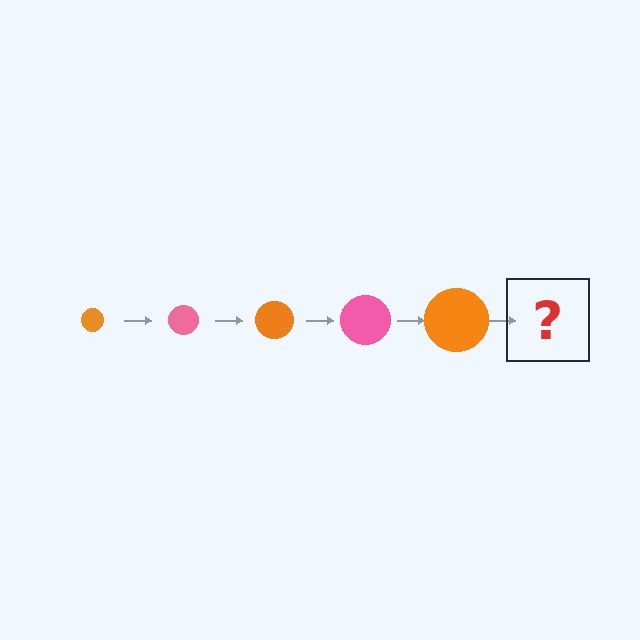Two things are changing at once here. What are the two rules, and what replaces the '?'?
The two rules are that the circle grows larger each step and the color cycles through orange and pink. The '?' should be a pink circle, larger than the previous one.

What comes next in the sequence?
The next element should be a pink circle, larger than the previous one.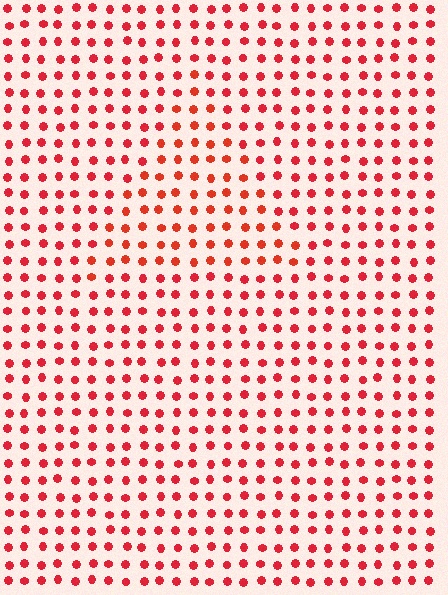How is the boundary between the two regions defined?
The boundary is defined purely by a slight shift in hue (about 13 degrees). Spacing, size, and orientation are identical on both sides.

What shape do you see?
I see a triangle.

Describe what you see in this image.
The image is filled with small red elements in a uniform arrangement. A triangle-shaped region is visible where the elements are tinted to a slightly different hue, forming a subtle color boundary.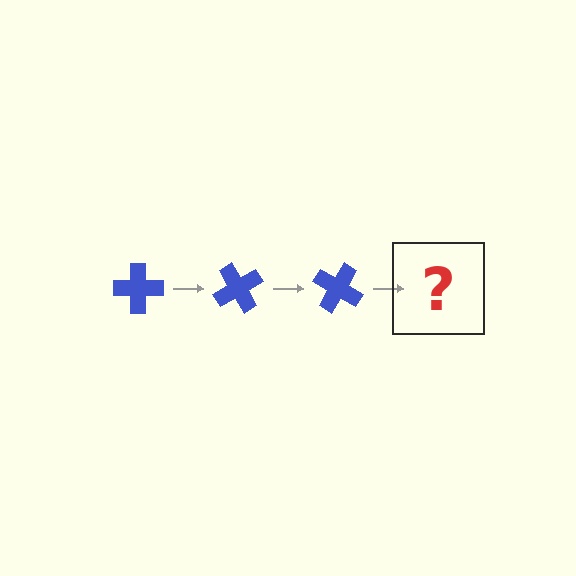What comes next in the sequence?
The next element should be a blue cross rotated 180 degrees.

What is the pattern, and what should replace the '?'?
The pattern is that the cross rotates 60 degrees each step. The '?' should be a blue cross rotated 180 degrees.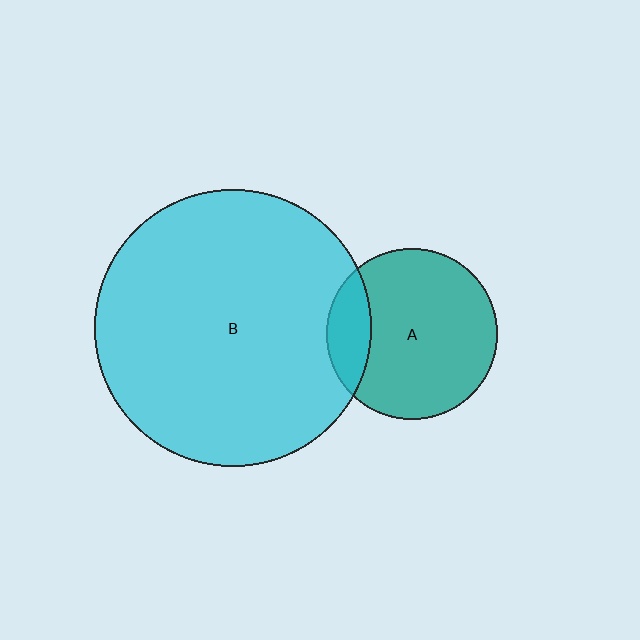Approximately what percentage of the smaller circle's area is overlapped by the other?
Approximately 15%.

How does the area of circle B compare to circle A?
Approximately 2.6 times.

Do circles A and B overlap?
Yes.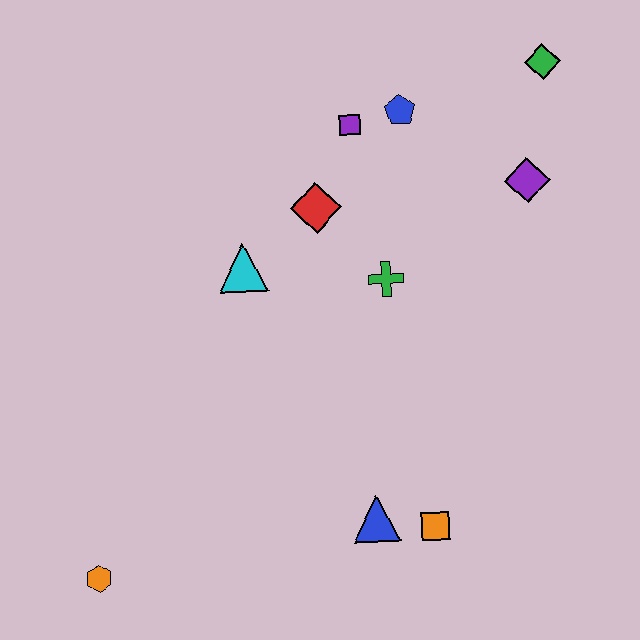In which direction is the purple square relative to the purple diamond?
The purple square is to the left of the purple diamond.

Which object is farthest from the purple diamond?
The orange hexagon is farthest from the purple diamond.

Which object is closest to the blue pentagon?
The purple square is closest to the blue pentagon.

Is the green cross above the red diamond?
No